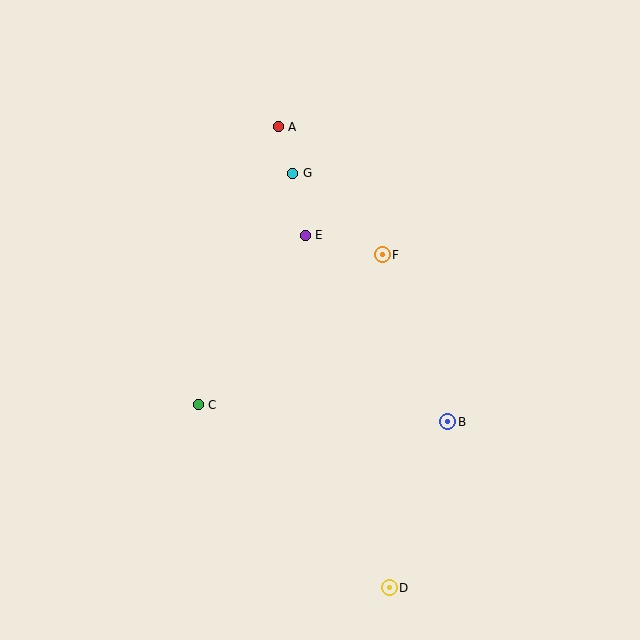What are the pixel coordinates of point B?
Point B is at (448, 422).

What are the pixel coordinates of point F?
Point F is at (382, 255).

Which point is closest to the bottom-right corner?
Point D is closest to the bottom-right corner.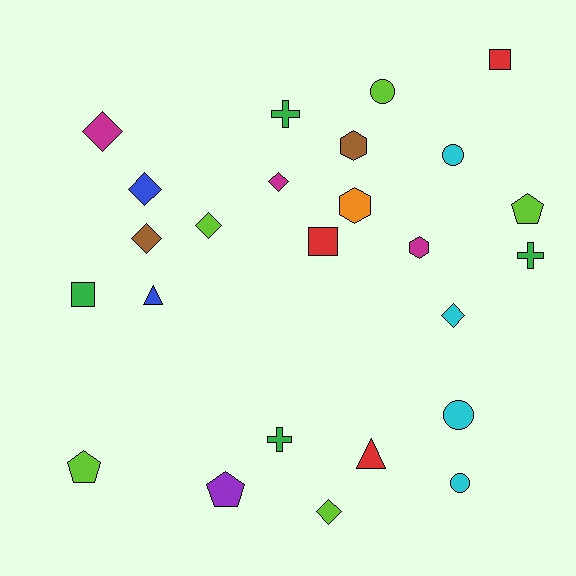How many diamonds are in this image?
There are 7 diamonds.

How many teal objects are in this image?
There are no teal objects.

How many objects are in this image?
There are 25 objects.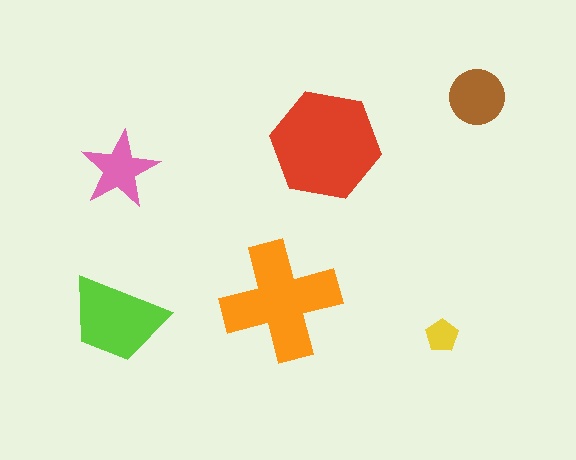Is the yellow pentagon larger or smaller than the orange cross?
Smaller.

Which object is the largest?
The red hexagon.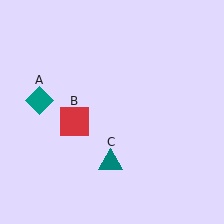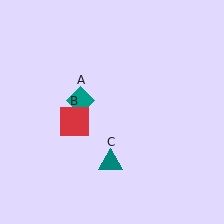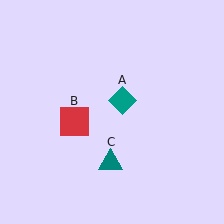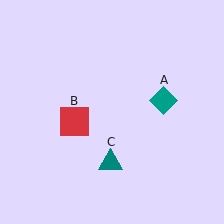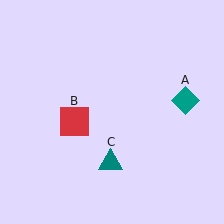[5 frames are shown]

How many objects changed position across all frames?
1 object changed position: teal diamond (object A).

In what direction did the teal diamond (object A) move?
The teal diamond (object A) moved right.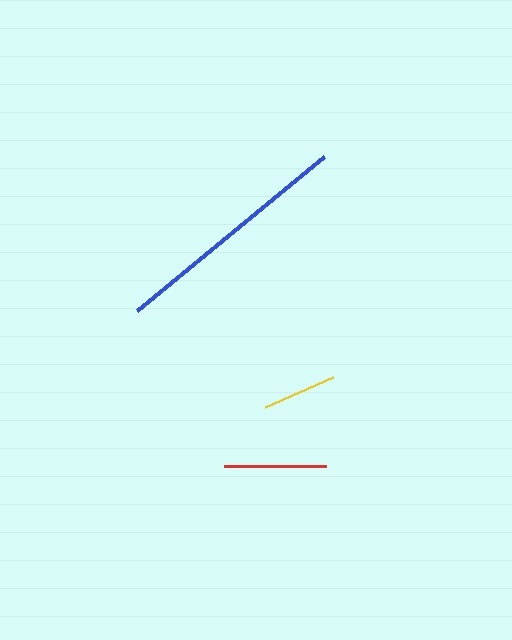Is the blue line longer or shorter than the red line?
The blue line is longer than the red line.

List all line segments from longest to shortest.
From longest to shortest: blue, red, yellow.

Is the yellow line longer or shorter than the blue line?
The blue line is longer than the yellow line.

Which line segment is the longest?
The blue line is the longest at approximately 242 pixels.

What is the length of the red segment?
The red segment is approximately 102 pixels long.